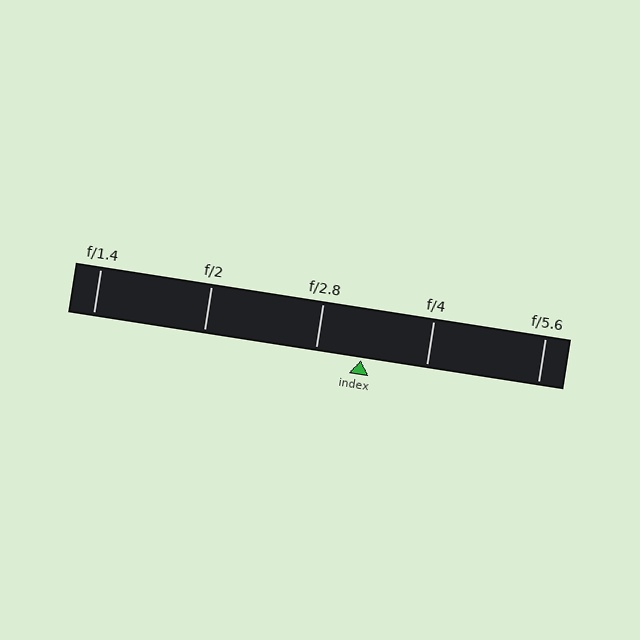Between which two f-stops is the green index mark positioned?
The index mark is between f/2.8 and f/4.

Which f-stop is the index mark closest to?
The index mark is closest to f/2.8.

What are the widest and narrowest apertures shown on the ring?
The widest aperture shown is f/1.4 and the narrowest is f/5.6.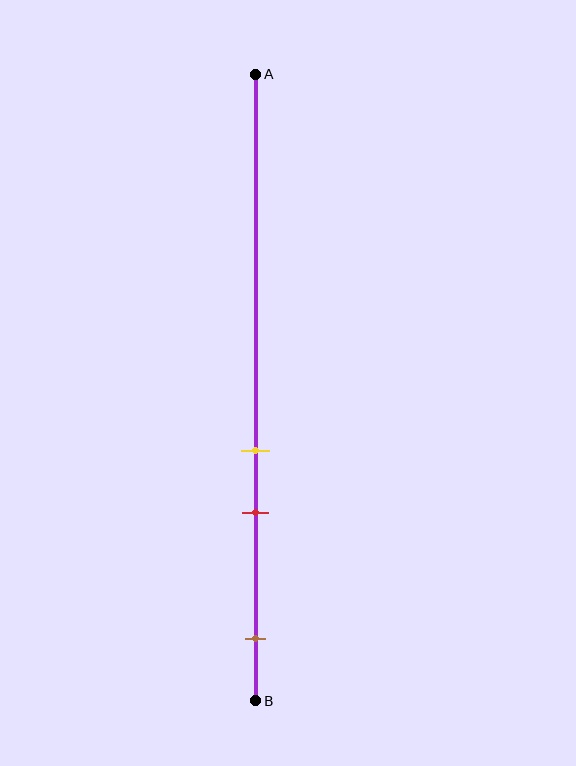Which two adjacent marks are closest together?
The yellow and red marks are the closest adjacent pair.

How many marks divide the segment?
There are 3 marks dividing the segment.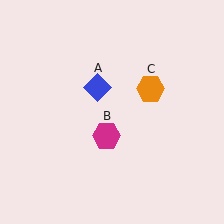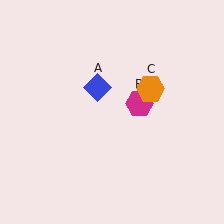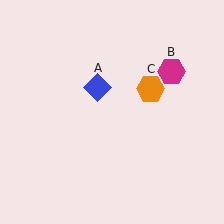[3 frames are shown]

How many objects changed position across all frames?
1 object changed position: magenta hexagon (object B).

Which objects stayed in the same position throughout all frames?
Blue diamond (object A) and orange hexagon (object C) remained stationary.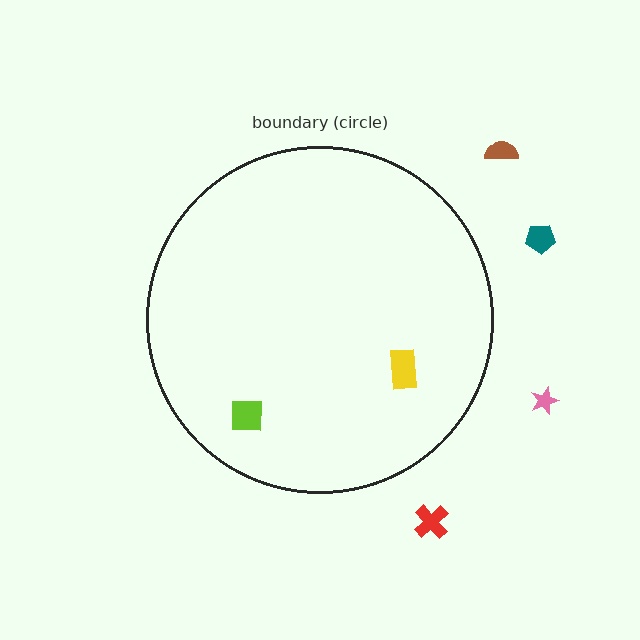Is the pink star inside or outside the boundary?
Outside.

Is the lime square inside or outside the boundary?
Inside.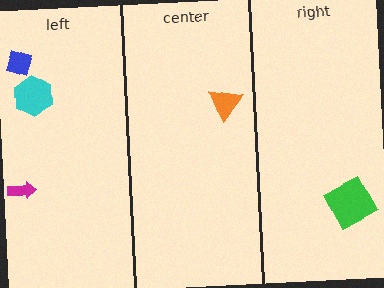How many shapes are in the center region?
1.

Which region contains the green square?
The right region.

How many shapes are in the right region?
1.